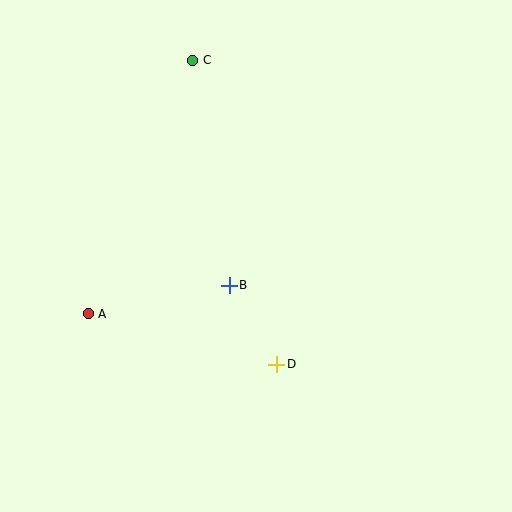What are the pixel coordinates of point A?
Point A is at (88, 314).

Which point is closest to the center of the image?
Point B at (229, 285) is closest to the center.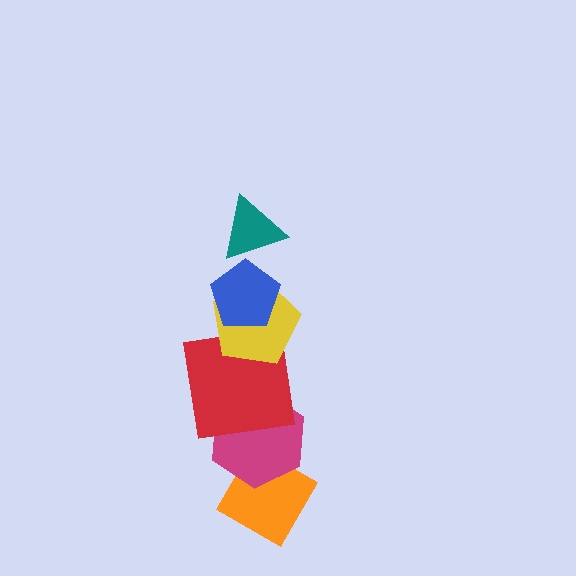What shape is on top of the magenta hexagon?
The red square is on top of the magenta hexagon.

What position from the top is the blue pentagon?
The blue pentagon is 2nd from the top.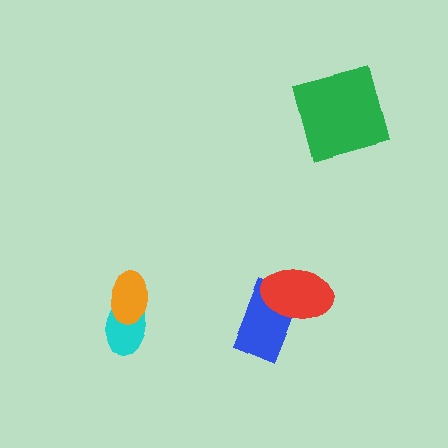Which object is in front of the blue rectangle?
The red ellipse is in front of the blue rectangle.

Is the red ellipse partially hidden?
No, no other shape covers it.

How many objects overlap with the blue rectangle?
1 object overlaps with the blue rectangle.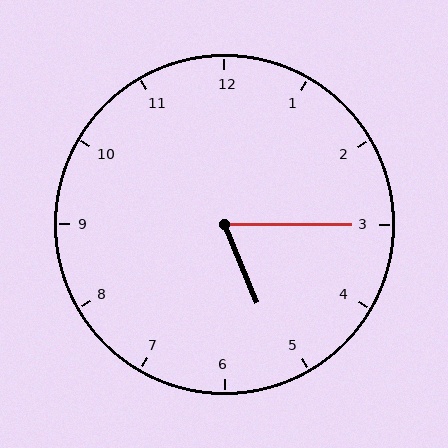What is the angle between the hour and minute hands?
Approximately 68 degrees.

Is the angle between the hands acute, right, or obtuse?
It is acute.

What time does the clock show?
5:15.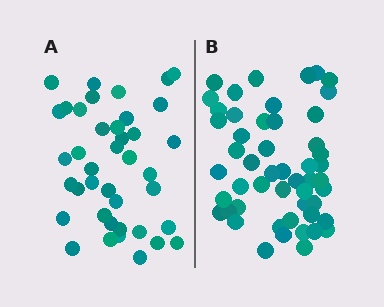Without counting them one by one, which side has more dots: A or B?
Region B (the right region) has more dots.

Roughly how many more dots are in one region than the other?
Region B has roughly 12 or so more dots than region A.